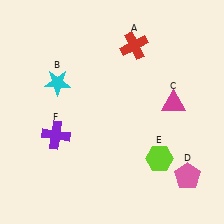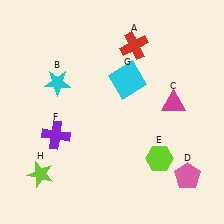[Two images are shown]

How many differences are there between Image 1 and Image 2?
There are 2 differences between the two images.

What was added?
A cyan square (G), a lime star (H) were added in Image 2.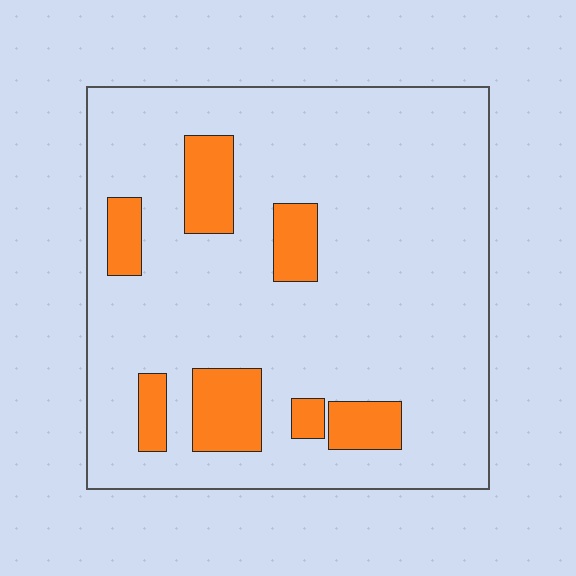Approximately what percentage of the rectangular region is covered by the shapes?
Approximately 15%.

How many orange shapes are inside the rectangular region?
7.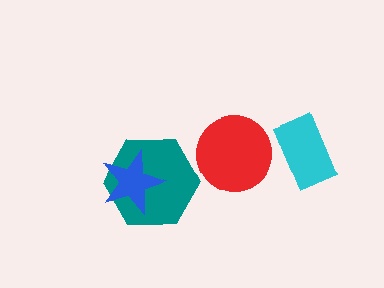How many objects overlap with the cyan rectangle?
0 objects overlap with the cyan rectangle.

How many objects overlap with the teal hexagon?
1 object overlaps with the teal hexagon.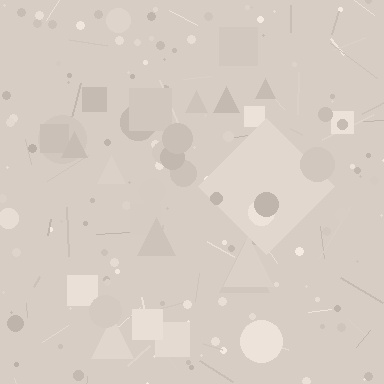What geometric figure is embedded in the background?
A diamond is embedded in the background.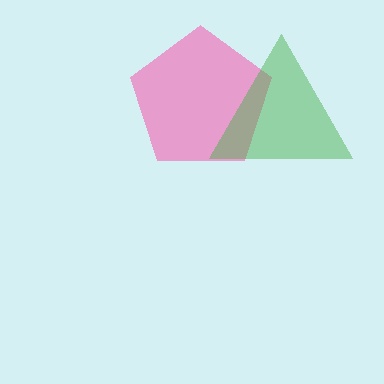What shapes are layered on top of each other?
The layered shapes are: a pink pentagon, a green triangle.